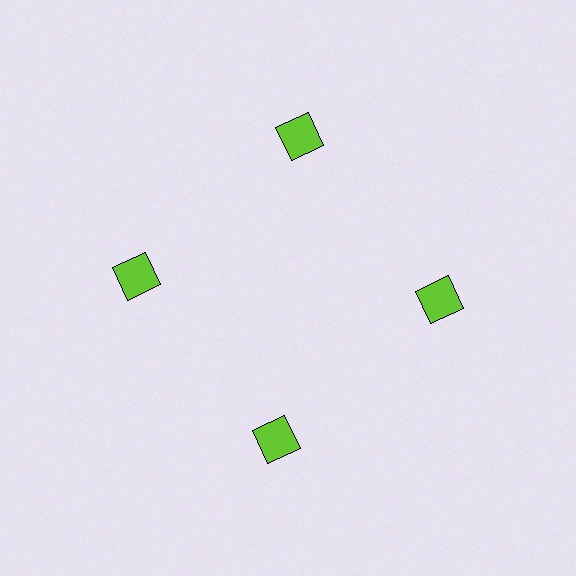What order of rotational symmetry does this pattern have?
This pattern has 4-fold rotational symmetry.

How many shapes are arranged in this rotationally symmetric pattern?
There are 4 shapes, arranged in 4 groups of 1.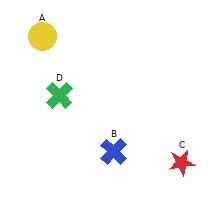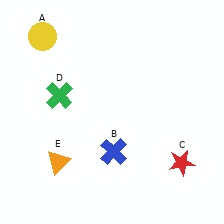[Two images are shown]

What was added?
An orange triangle (E) was added in Image 2.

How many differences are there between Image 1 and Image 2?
There is 1 difference between the two images.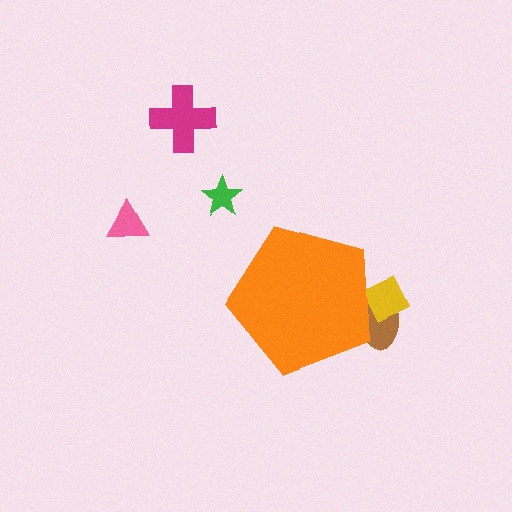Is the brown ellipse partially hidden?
Yes, the brown ellipse is partially hidden behind the orange pentagon.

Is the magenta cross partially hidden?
No, the magenta cross is fully visible.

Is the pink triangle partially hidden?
No, the pink triangle is fully visible.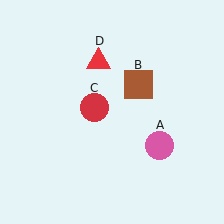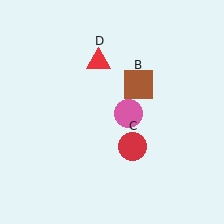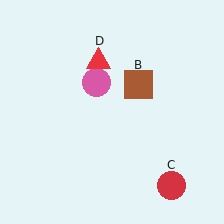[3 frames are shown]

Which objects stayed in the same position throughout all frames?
Brown square (object B) and red triangle (object D) remained stationary.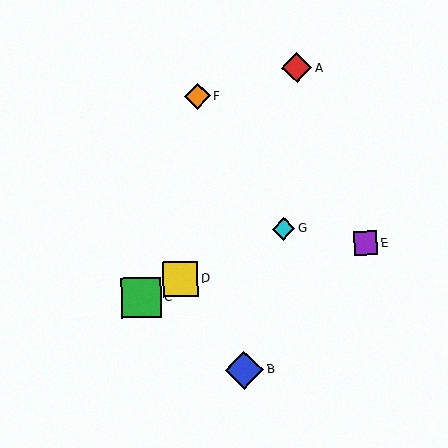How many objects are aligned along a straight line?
3 objects (C, D, G) are aligned along a straight line.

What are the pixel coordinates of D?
Object D is at (180, 279).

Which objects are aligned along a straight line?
Objects C, D, G are aligned along a straight line.